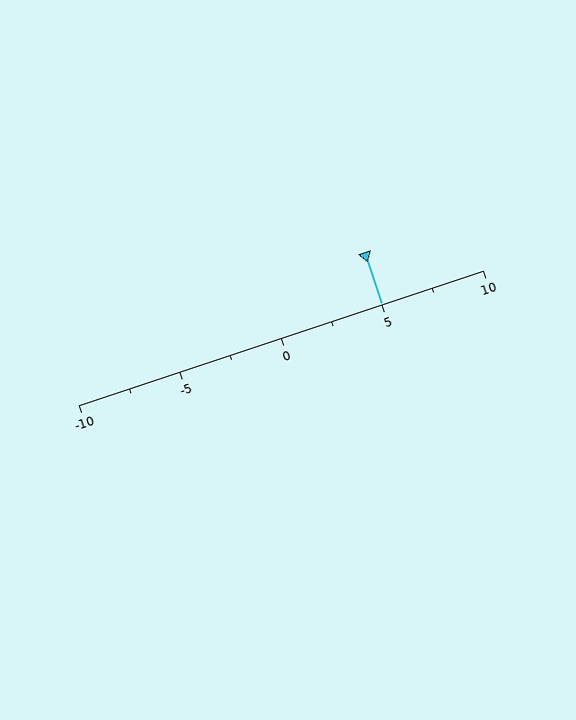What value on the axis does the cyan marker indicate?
The marker indicates approximately 5.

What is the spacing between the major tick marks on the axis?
The major ticks are spaced 5 apart.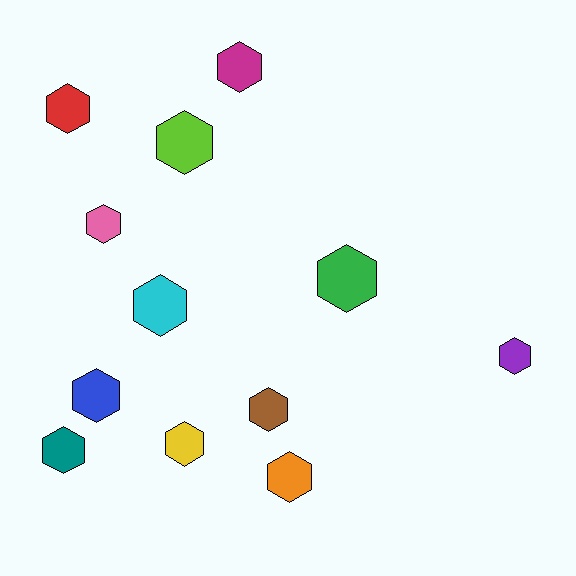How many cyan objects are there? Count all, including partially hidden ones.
There is 1 cyan object.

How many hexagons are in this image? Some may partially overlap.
There are 12 hexagons.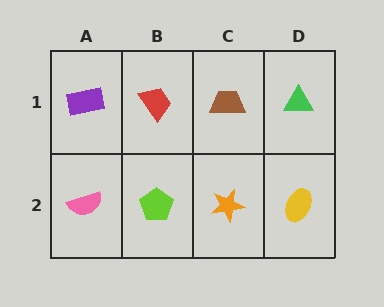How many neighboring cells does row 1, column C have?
3.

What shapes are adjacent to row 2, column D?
A green triangle (row 1, column D), an orange star (row 2, column C).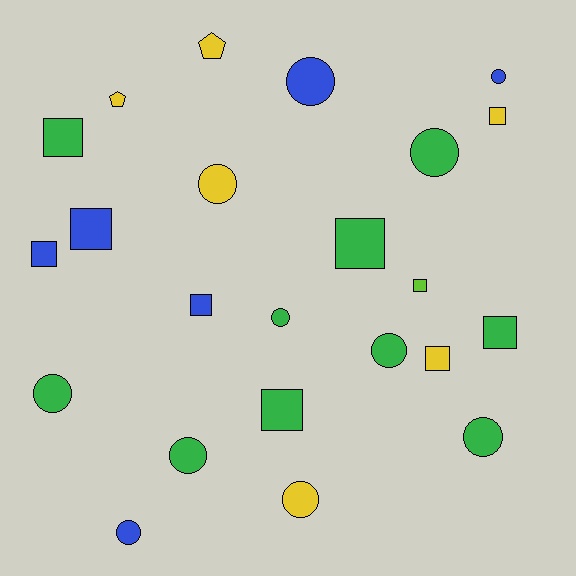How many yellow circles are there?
There are 2 yellow circles.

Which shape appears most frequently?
Circle, with 11 objects.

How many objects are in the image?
There are 23 objects.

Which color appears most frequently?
Green, with 10 objects.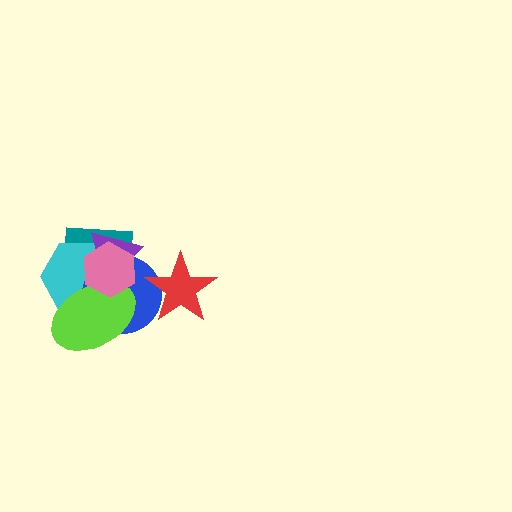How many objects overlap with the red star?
1 object overlaps with the red star.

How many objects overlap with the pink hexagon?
5 objects overlap with the pink hexagon.